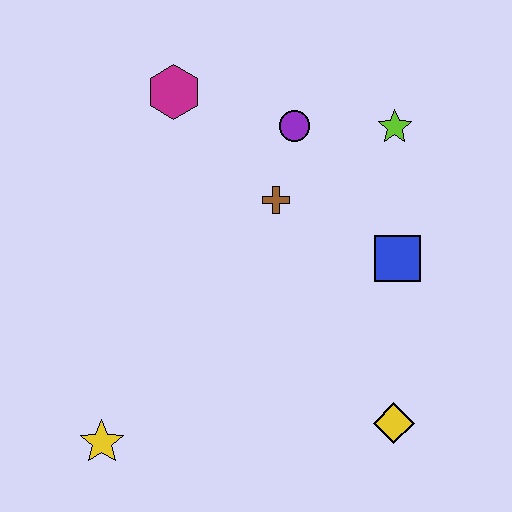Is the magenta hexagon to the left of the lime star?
Yes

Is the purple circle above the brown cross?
Yes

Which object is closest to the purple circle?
The brown cross is closest to the purple circle.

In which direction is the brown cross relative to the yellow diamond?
The brown cross is above the yellow diamond.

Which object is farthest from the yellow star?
The lime star is farthest from the yellow star.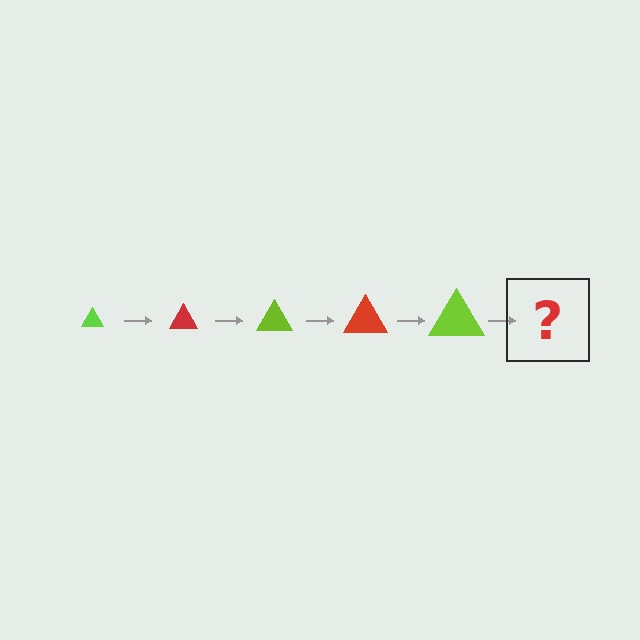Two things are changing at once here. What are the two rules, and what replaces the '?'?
The two rules are that the triangle grows larger each step and the color cycles through lime and red. The '?' should be a red triangle, larger than the previous one.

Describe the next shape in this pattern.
It should be a red triangle, larger than the previous one.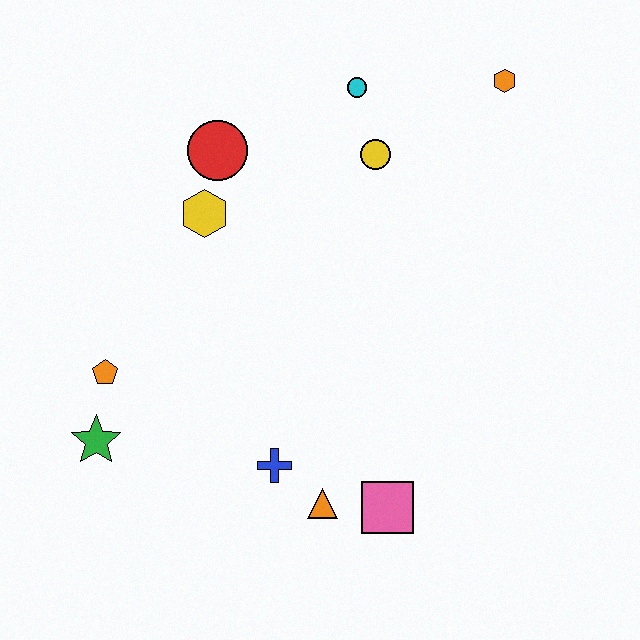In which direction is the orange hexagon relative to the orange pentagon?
The orange hexagon is to the right of the orange pentagon.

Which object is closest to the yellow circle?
The cyan circle is closest to the yellow circle.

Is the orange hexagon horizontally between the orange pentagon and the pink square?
No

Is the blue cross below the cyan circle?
Yes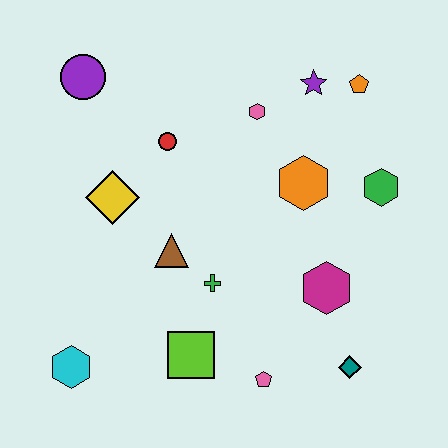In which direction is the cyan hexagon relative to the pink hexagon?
The cyan hexagon is below the pink hexagon.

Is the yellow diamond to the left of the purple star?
Yes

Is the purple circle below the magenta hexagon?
No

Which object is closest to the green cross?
The brown triangle is closest to the green cross.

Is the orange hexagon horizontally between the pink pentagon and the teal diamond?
Yes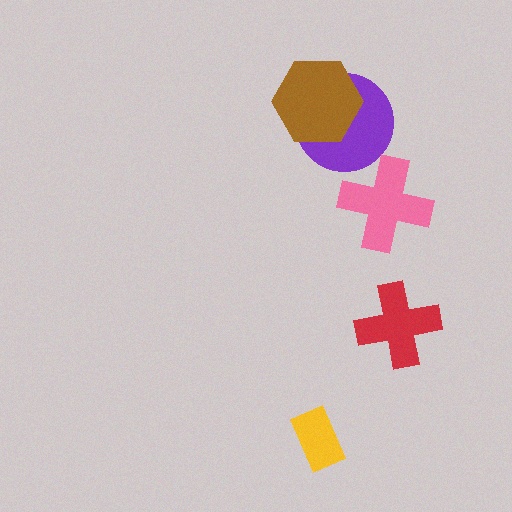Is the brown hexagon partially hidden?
No, no other shape covers it.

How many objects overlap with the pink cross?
0 objects overlap with the pink cross.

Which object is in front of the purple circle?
The brown hexagon is in front of the purple circle.